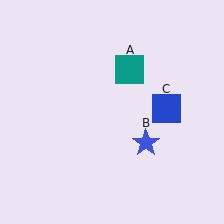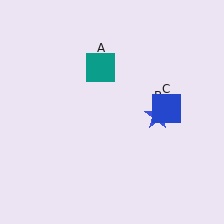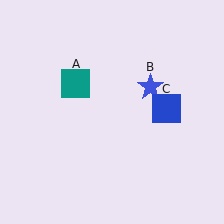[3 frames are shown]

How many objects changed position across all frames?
2 objects changed position: teal square (object A), blue star (object B).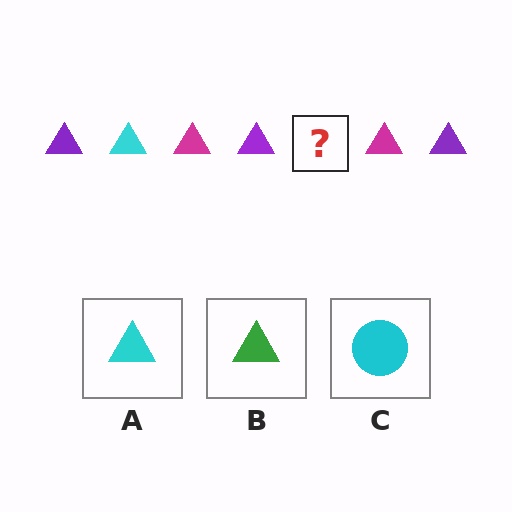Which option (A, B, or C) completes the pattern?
A.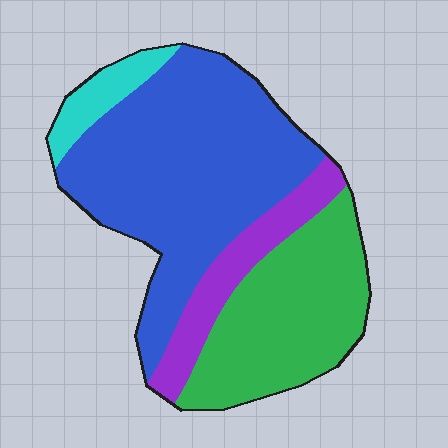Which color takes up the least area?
Cyan, at roughly 5%.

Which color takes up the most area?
Blue, at roughly 50%.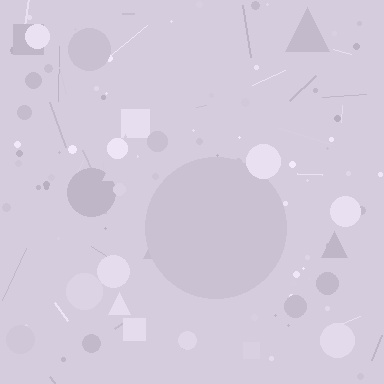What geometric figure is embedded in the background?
A circle is embedded in the background.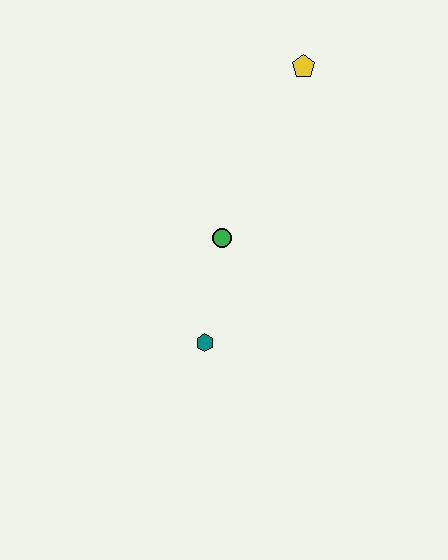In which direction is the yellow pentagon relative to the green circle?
The yellow pentagon is above the green circle.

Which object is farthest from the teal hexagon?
The yellow pentagon is farthest from the teal hexagon.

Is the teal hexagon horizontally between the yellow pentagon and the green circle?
No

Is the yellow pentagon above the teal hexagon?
Yes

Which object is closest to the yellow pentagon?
The green circle is closest to the yellow pentagon.